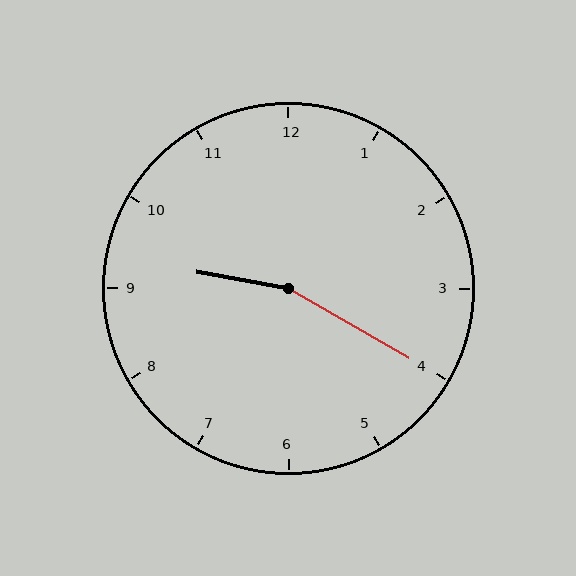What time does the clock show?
9:20.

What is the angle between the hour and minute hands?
Approximately 160 degrees.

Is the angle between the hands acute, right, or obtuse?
It is obtuse.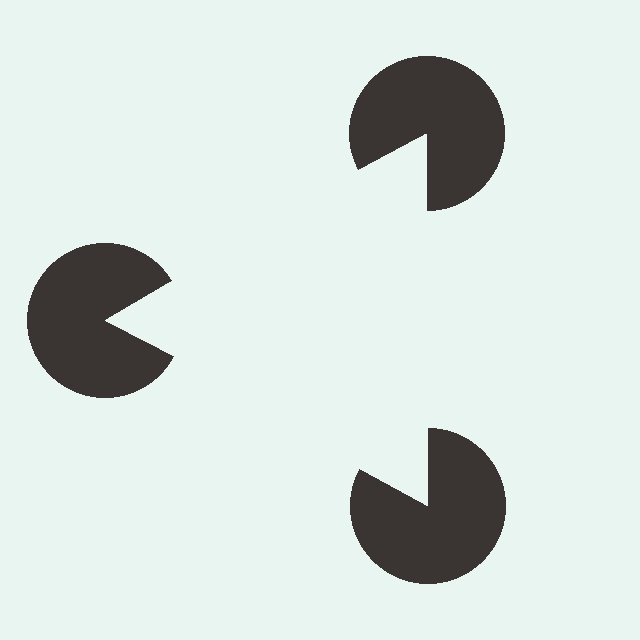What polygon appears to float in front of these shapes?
An illusory triangle — its edges are inferred from the aligned wedge cuts in the pac-man discs, not physically drawn.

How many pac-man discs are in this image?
There are 3 — one at each vertex of the illusory triangle.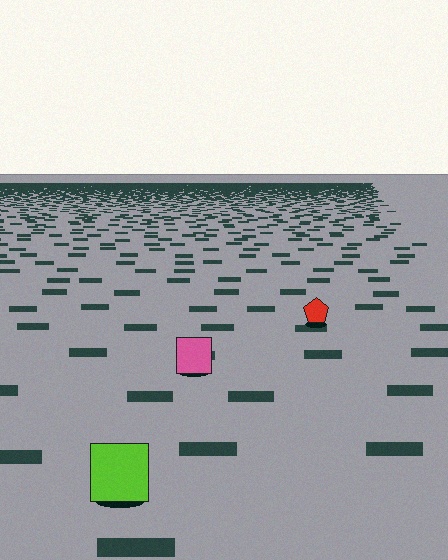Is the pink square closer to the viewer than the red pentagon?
Yes. The pink square is closer — you can tell from the texture gradient: the ground texture is coarser near it.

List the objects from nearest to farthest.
From nearest to farthest: the lime square, the pink square, the red pentagon.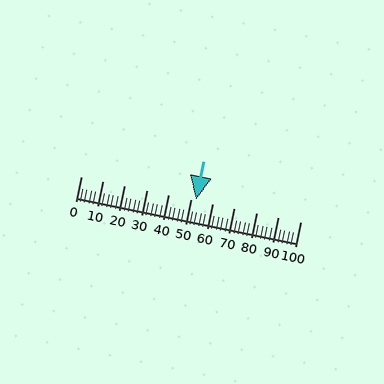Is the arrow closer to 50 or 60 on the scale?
The arrow is closer to 50.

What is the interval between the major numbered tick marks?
The major tick marks are spaced 10 units apart.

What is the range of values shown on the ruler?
The ruler shows values from 0 to 100.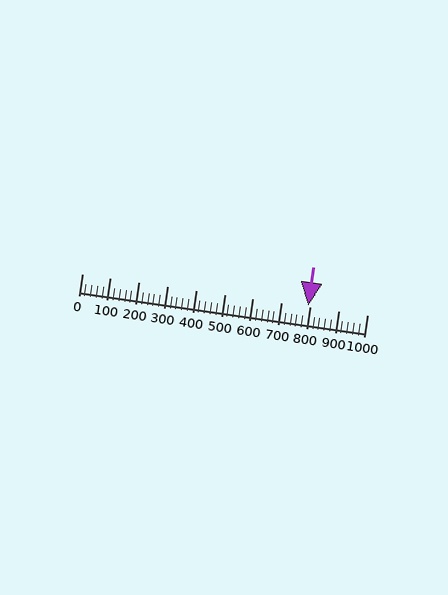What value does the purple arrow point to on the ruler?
The purple arrow points to approximately 794.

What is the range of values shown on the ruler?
The ruler shows values from 0 to 1000.